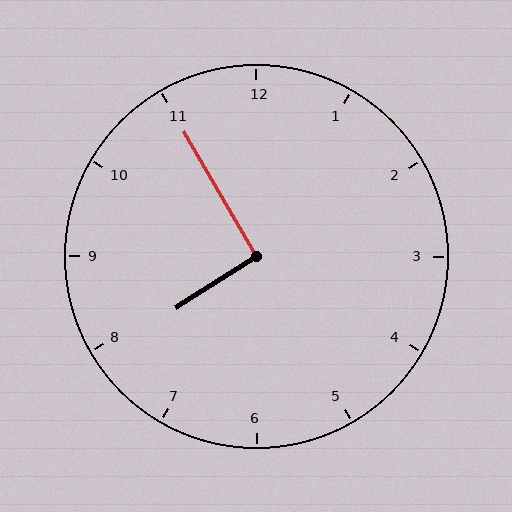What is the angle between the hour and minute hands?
Approximately 92 degrees.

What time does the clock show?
7:55.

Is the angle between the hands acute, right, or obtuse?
It is right.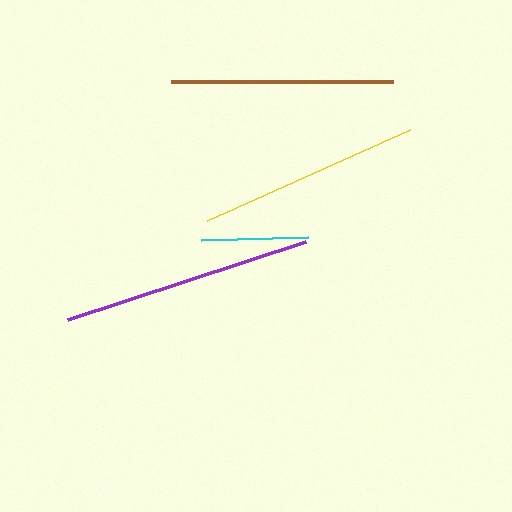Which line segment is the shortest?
The cyan line is the shortest at approximately 107 pixels.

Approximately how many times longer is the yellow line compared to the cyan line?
The yellow line is approximately 2.1 times the length of the cyan line.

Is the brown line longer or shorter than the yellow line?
The yellow line is longer than the brown line.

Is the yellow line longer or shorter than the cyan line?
The yellow line is longer than the cyan line.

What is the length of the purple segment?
The purple segment is approximately 251 pixels long.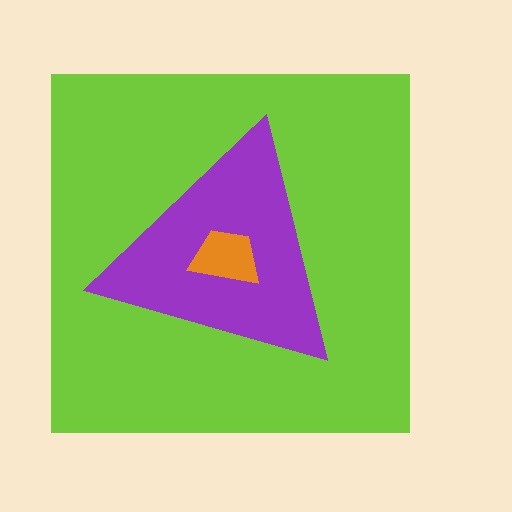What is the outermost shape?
The lime square.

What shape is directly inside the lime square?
The purple triangle.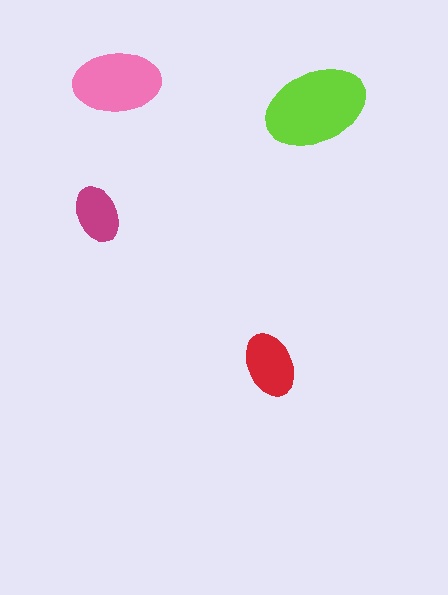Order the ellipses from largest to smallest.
the lime one, the pink one, the red one, the magenta one.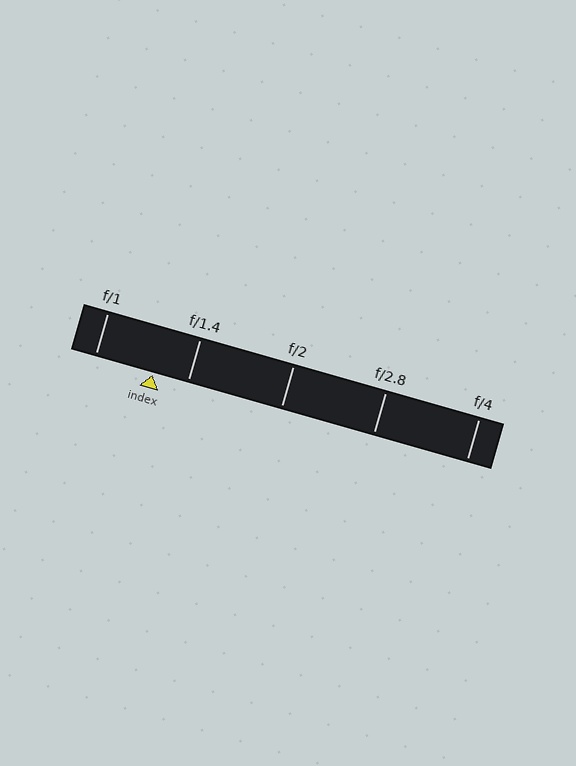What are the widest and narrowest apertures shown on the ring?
The widest aperture shown is f/1 and the narrowest is f/4.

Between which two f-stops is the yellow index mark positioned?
The index mark is between f/1 and f/1.4.